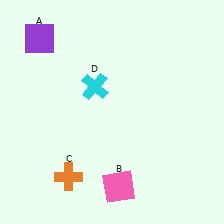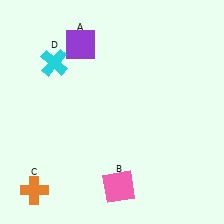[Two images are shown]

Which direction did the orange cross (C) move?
The orange cross (C) moved left.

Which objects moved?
The objects that moved are: the purple square (A), the orange cross (C), the cyan cross (D).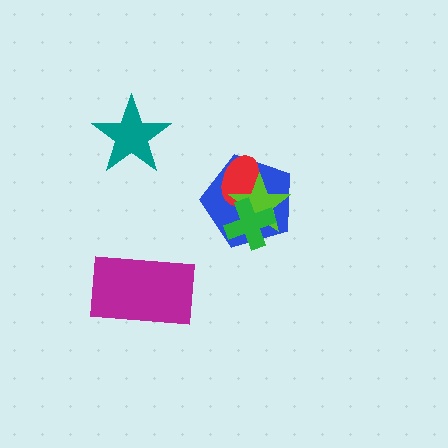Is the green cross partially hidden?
No, no other shape covers it.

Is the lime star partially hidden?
Yes, it is partially covered by another shape.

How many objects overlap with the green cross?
3 objects overlap with the green cross.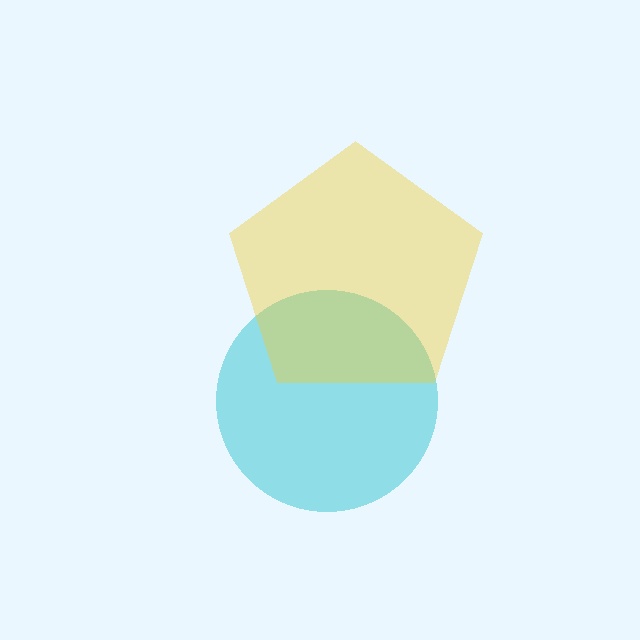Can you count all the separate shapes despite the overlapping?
Yes, there are 2 separate shapes.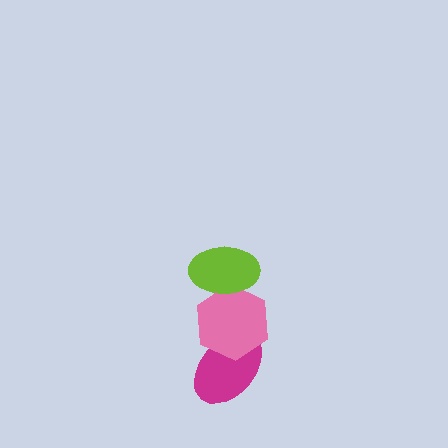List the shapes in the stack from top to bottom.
From top to bottom: the lime ellipse, the pink hexagon, the magenta ellipse.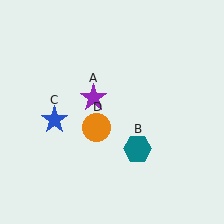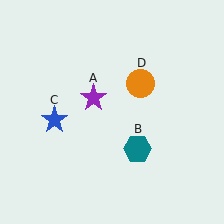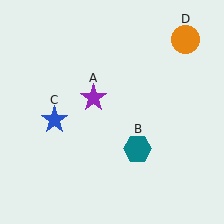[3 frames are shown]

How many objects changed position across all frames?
1 object changed position: orange circle (object D).